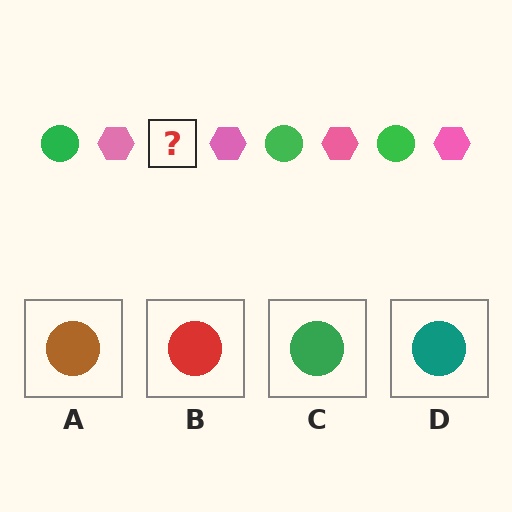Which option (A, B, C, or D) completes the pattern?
C.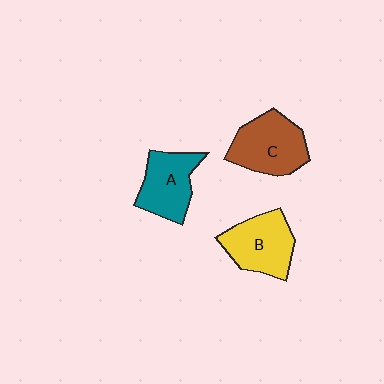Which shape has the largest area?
Shape C (brown).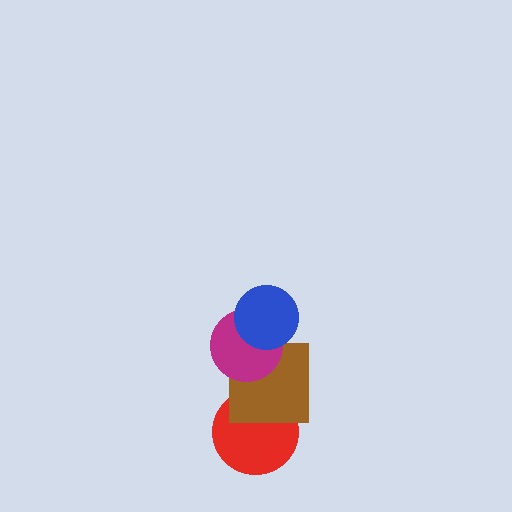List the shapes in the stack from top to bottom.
From top to bottom: the blue circle, the magenta circle, the brown square, the red circle.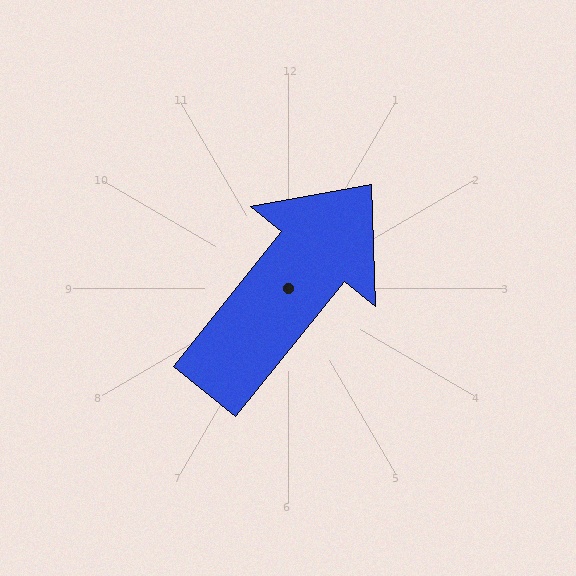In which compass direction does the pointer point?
Northeast.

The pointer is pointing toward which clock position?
Roughly 1 o'clock.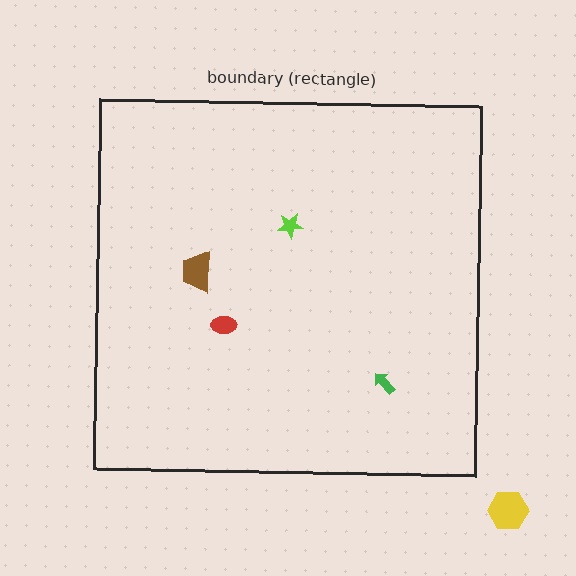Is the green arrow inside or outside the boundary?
Inside.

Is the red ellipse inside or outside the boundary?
Inside.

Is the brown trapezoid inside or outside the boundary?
Inside.